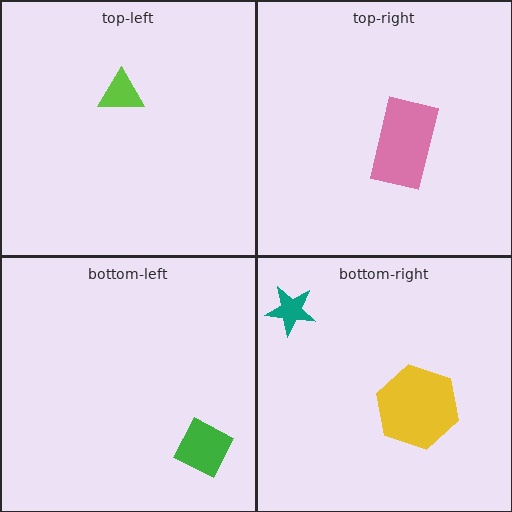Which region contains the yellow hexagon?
The bottom-right region.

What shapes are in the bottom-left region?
The green diamond.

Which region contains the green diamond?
The bottom-left region.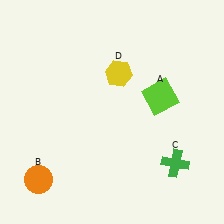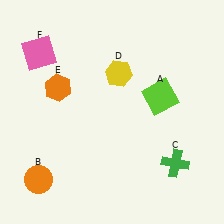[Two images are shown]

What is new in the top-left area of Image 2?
An orange hexagon (E) was added in the top-left area of Image 2.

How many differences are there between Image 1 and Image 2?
There are 2 differences between the two images.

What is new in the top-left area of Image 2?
A pink square (F) was added in the top-left area of Image 2.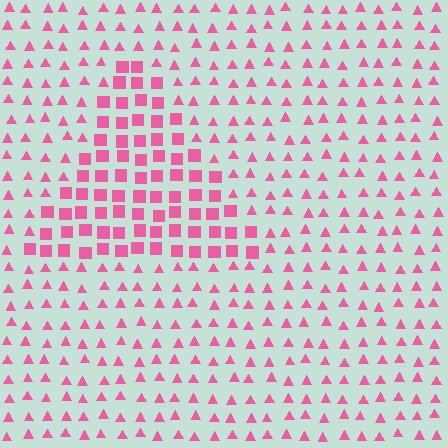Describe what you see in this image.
The image is filled with small pink elements arranged in a uniform grid. A triangle-shaped region contains squares, while the surrounding area contains triangles. The boundary is defined purely by the change in element shape.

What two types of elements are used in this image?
The image uses squares inside the triangle region and triangles outside it.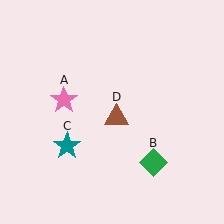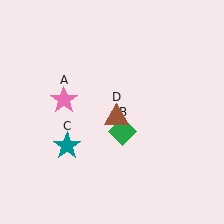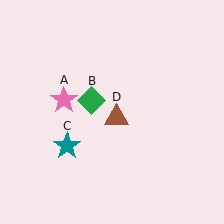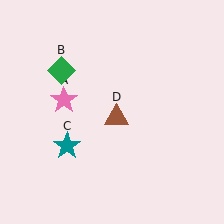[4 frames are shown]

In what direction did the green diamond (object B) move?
The green diamond (object B) moved up and to the left.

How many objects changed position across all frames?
1 object changed position: green diamond (object B).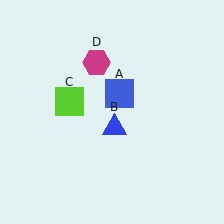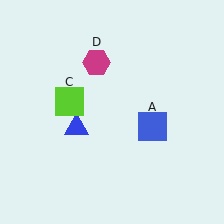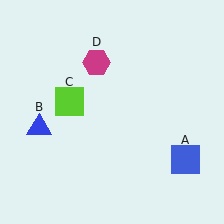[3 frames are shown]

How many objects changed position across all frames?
2 objects changed position: blue square (object A), blue triangle (object B).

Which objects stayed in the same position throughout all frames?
Lime square (object C) and magenta hexagon (object D) remained stationary.